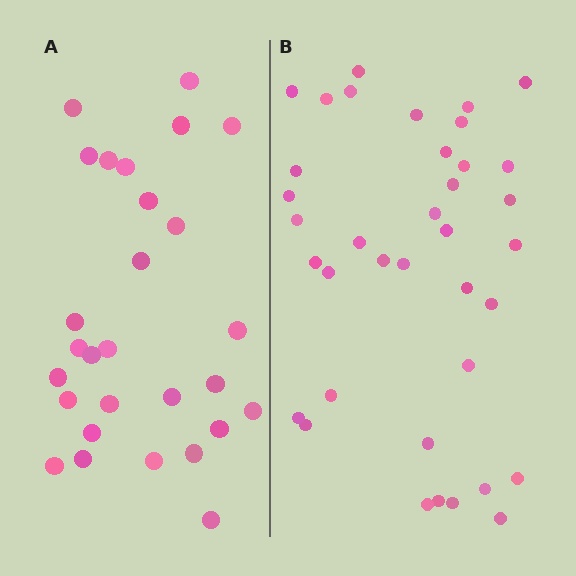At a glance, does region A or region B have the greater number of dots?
Region B (the right region) has more dots.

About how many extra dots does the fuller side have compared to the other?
Region B has roughly 8 or so more dots than region A.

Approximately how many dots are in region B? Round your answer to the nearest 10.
About 40 dots. (The exact count is 37, which rounds to 40.)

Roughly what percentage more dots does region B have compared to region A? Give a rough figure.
About 30% more.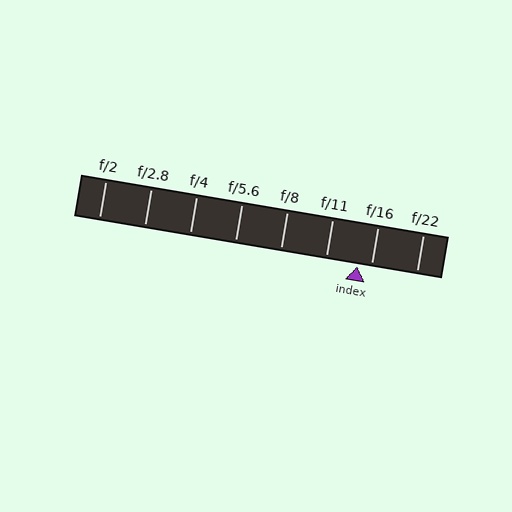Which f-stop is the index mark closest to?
The index mark is closest to f/16.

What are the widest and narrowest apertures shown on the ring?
The widest aperture shown is f/2 and the narrowest is f/22.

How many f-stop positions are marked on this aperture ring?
There are 8 f-stop positions marked.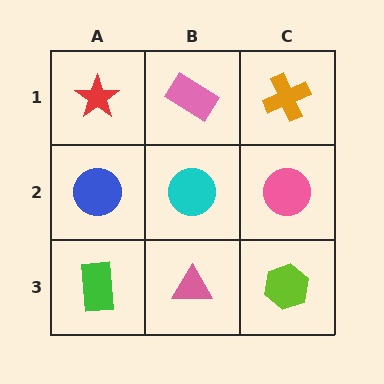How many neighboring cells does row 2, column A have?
3.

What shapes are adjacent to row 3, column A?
A blue circle (row 2, column A), a pink triangle (row 3, column B).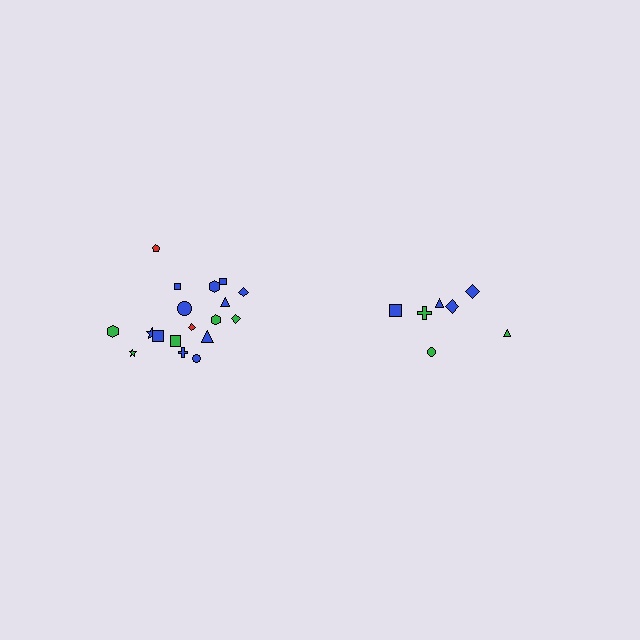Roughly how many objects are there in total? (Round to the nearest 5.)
Roughly 25 objects in total.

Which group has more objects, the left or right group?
The left group.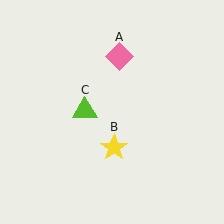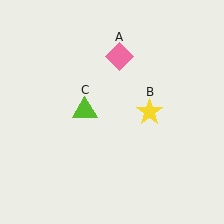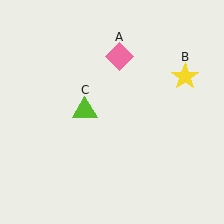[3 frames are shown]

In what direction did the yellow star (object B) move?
The yellow star (object B) moved up and to the right.